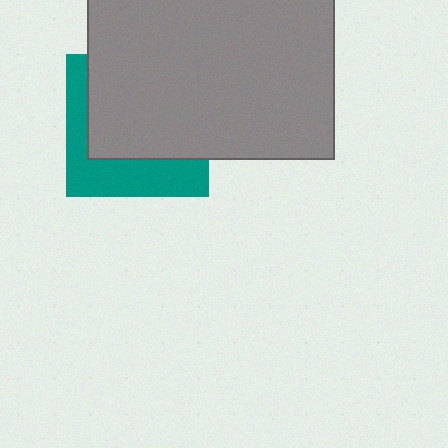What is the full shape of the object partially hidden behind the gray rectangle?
The partially hidden object is a teal square.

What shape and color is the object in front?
The object in front is a gray rectangle.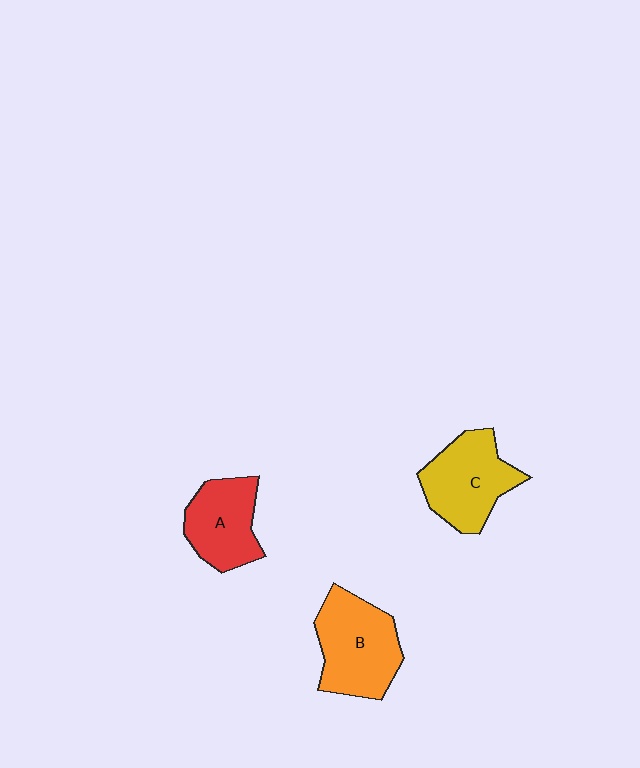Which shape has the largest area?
Shape B (orange).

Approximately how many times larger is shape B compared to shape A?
Approximately 1.3 times.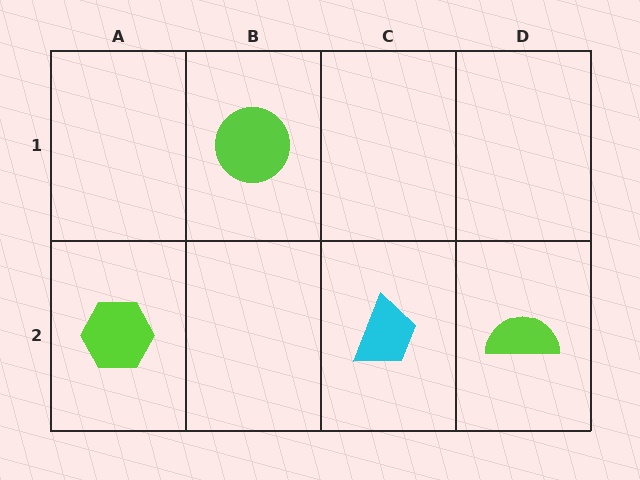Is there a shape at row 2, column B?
No, that cell is empty.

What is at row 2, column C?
A cyan trapezoid.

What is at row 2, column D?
A lime semicircle.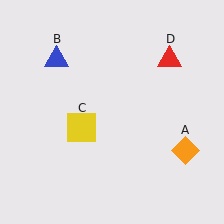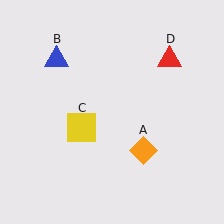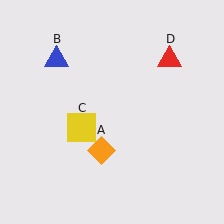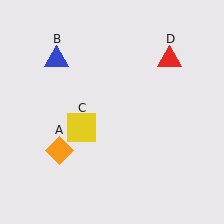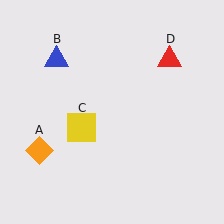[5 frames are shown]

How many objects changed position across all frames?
1 object changed position: orange diamond (object A).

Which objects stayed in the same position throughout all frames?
Blue triangle (object B) and yellow square (object C) and red triangle (object D) remained stationary.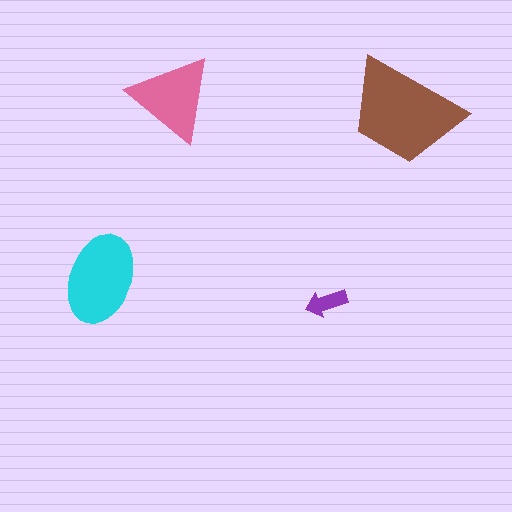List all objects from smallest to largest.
The purple arrow, the pink triangle, the cyan ellipse, the brown trapezoid.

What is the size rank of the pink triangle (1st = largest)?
3rd.